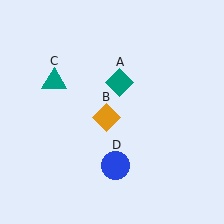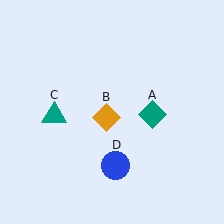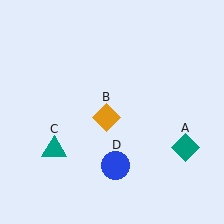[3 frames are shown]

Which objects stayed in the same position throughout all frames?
Orange diamond (object B) and blue circle (object D) remained stationary.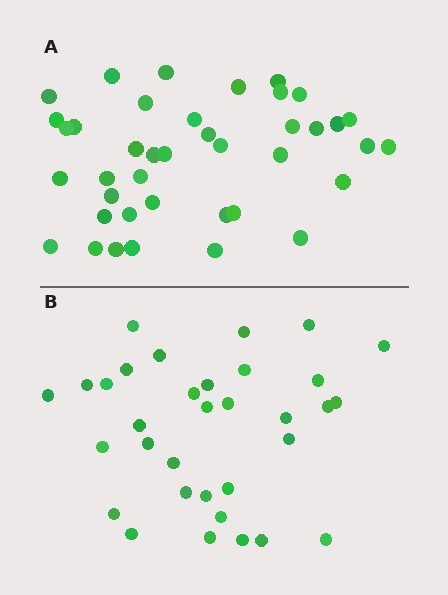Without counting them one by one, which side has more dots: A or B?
Region A (the top region) has more dots.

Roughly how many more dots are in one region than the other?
Region A has roughly 8 or so more dots than region B.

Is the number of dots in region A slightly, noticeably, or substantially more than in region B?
Region A has only slightly more — the two regions are fairly close. The ratio is roughly 1.2 to 1.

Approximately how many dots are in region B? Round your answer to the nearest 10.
About 30 dots. (The exact count is 33, which rounds to 30.)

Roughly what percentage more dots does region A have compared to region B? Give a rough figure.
About 20% more.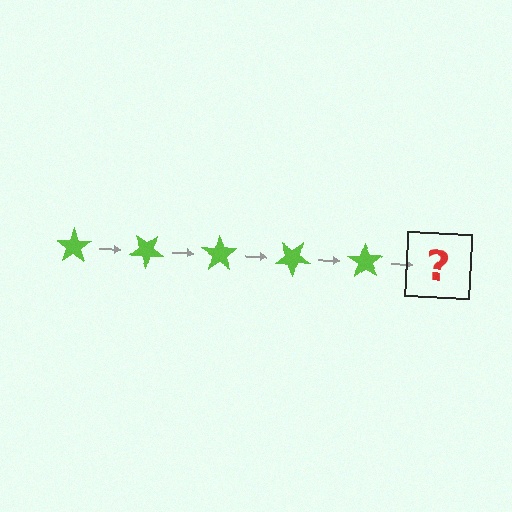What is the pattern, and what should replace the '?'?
The pattern is that the star rotates 35 degrees each step. The '?' should be a lime star rotated 175 degrees.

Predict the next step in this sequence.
The next step is a lime star rotated 175 degrees.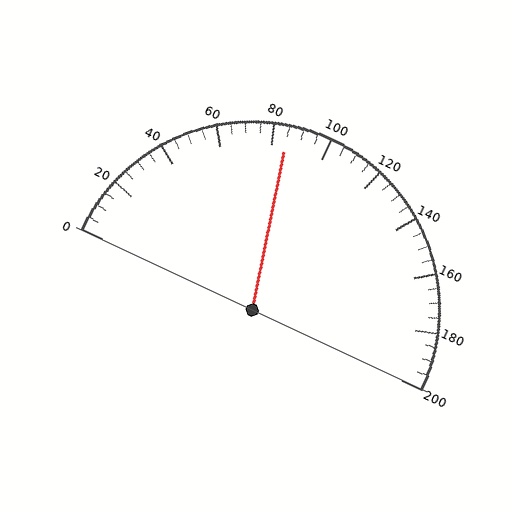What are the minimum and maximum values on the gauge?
The gauge ranges from 0 to 200.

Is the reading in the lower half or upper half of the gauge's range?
The reading is in the lower half of the range (0 to 200).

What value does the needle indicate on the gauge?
The needle indicates approximately 85.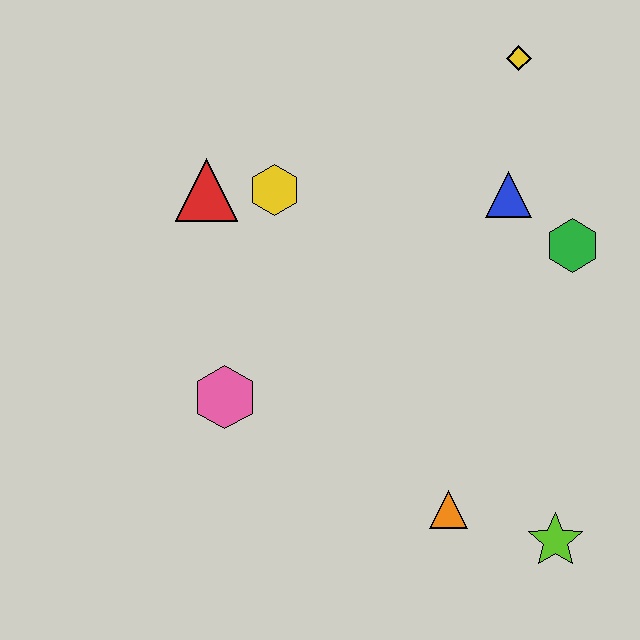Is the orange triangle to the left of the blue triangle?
Yes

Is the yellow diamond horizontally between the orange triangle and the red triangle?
No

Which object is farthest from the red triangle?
The lime star is farthest from the red triangle.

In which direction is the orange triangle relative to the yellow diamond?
The orange triangle is below the yellow diamond.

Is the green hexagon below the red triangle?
Yes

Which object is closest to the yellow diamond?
The blue triangle is closest to the yellow diamond.